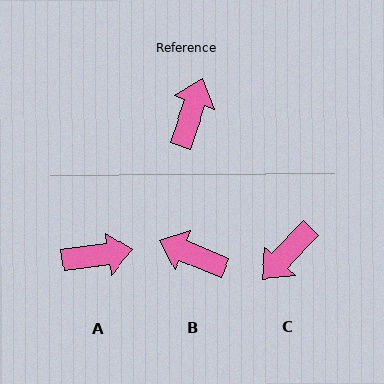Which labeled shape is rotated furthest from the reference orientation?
C, about 154 degrees away.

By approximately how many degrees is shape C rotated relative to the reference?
Approximately 154 degrees counter-clockwise.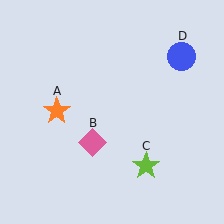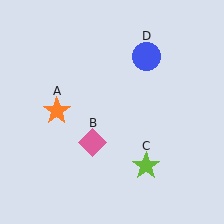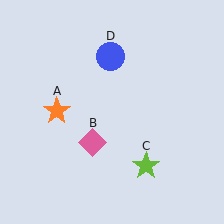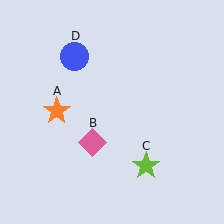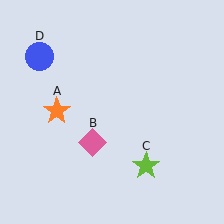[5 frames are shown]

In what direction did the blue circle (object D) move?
The blue circle (object D) moved left.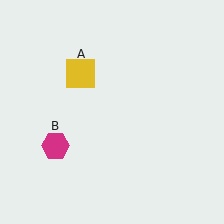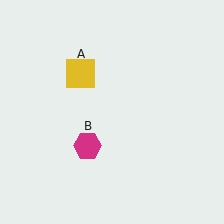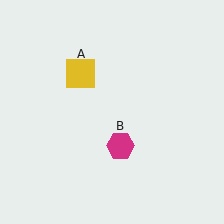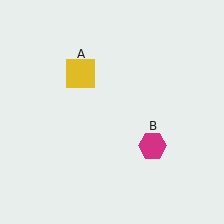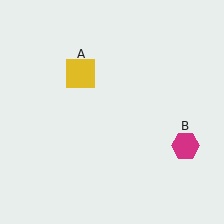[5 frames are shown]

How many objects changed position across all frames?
1 object changed position: magenta hexagon (object B).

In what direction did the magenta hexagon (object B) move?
The magenta hexagon (object B) moved right.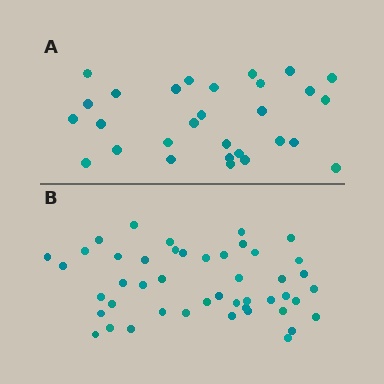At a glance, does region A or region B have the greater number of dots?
Region B (the bottom region) has more dots.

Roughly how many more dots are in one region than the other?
Region B has approximately 15 more dots than region A.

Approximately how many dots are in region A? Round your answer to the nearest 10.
About 30 dots. (The exact count is 29, which rounds to 30.)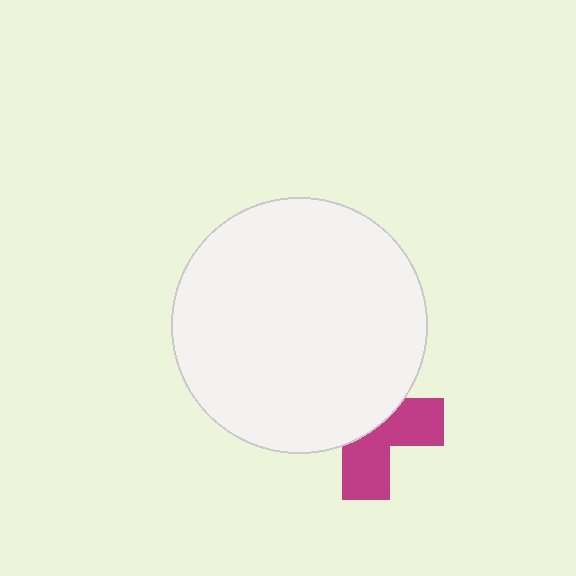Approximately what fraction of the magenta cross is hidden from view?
Roughly 56% of the magenta cross is hidden behind the white circle.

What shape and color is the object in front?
The object in front is a white circle.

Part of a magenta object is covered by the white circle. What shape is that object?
It is a cross.